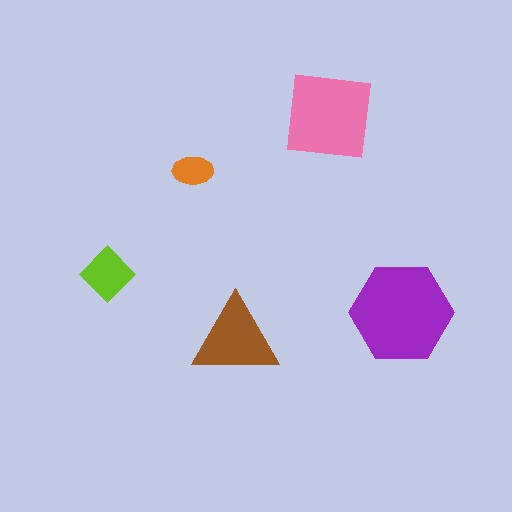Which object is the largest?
The purple hexagon.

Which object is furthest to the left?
The lime diamond is leftmost.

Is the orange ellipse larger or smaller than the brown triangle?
Smaller.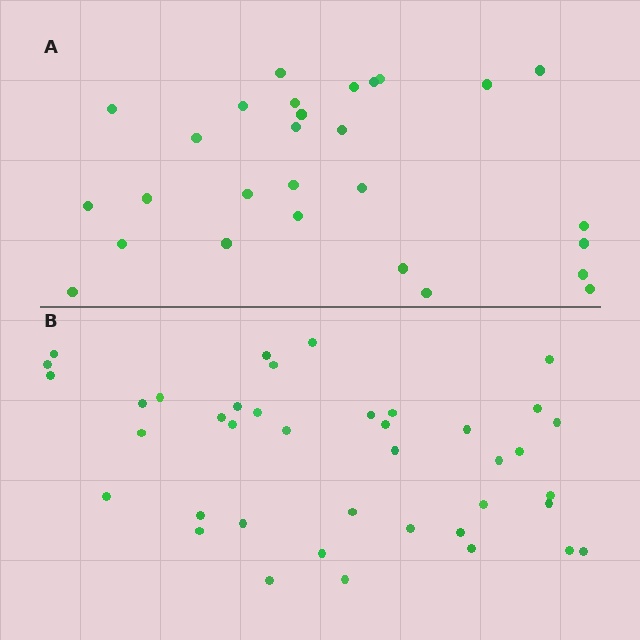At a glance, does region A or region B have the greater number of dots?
Region B (the bottom region) has more dots.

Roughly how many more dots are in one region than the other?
Region B has roughly 12 or so more dots than region A.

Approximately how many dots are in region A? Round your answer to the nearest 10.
About 30 dots. (The exact count is 28, which rounds to 30.)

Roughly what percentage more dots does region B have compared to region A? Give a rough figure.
About 45% more.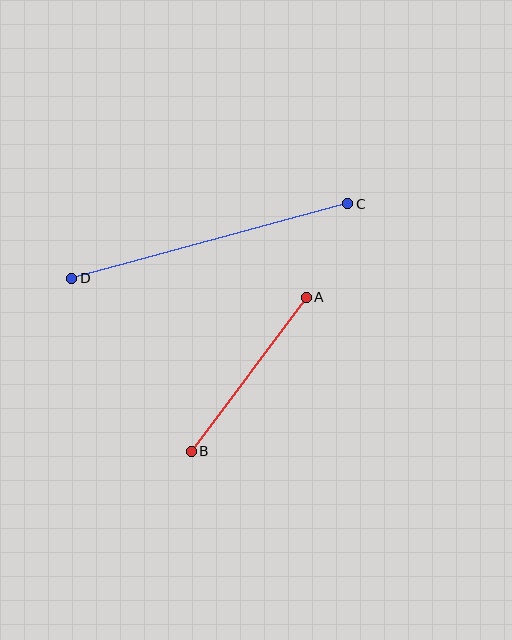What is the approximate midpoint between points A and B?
The midpoint is at approximately (249, 374) pixels.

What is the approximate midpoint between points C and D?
The midpoint is at approximately (210, 241) pixels.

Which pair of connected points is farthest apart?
Points C and D are farthest apart.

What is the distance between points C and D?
The distance is approximately 286 pixels.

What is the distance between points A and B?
The distance is approximately 192 pixels.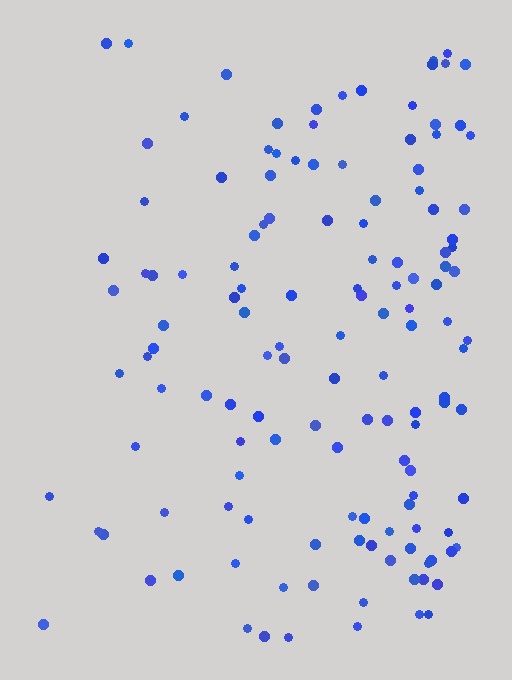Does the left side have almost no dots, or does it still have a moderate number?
Still a moderate number, just noticeably fewer than the right.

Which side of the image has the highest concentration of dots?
The right.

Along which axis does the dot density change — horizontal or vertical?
Horizontal.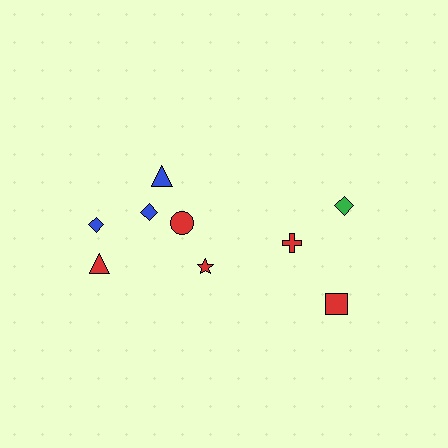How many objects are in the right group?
There are 3 objects.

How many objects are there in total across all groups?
There are 9 objects.